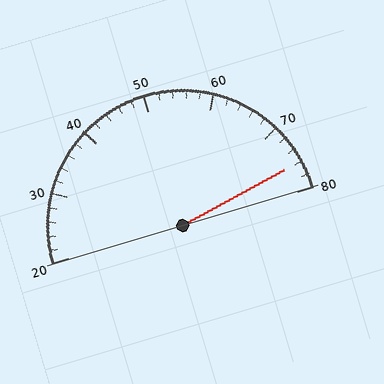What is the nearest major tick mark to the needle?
The nearest major tick mark is 80.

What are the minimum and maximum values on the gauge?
The gauge ranges from 20 to 80.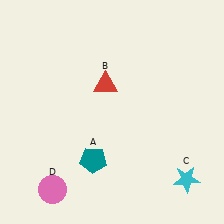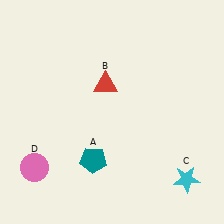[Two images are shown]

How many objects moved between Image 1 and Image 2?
1 object moved between the two images.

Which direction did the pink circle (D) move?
The pink circle (D) moved up.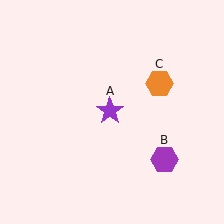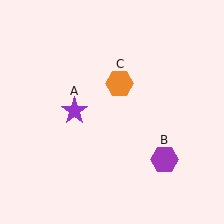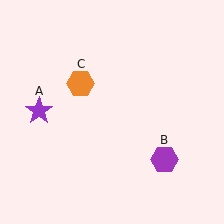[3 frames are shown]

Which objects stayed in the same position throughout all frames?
Purple hexagon (object B) remained stationary.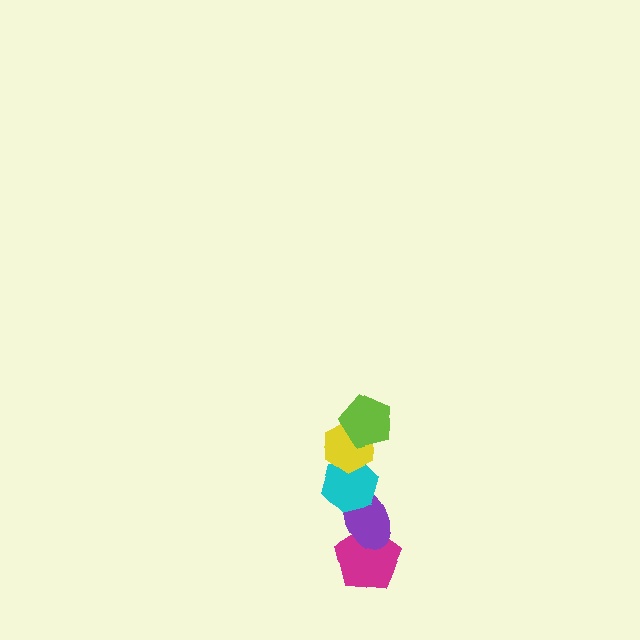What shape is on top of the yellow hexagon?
The lime pentagon is on top of the yellow hexagon.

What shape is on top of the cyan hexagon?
The yellow hexagon is on top of the cyan hexagon.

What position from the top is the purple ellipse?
The purple ellipse is 4th from the top.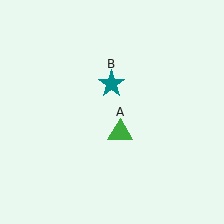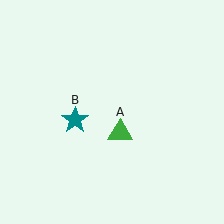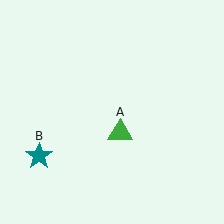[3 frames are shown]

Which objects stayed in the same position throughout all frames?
Green triangle (object A) remained stationary.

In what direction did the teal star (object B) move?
The teal star (object B) moved down and to the left.